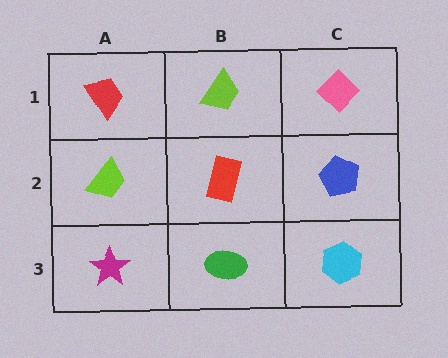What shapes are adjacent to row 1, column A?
A lime trapezoid (row 2, column A), a lime trapezoid (row 1, column B).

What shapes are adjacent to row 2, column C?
A pink diamond (row 1, column C), a cyan hexagon (row 3, column C), a red rectangle (row 2, column B).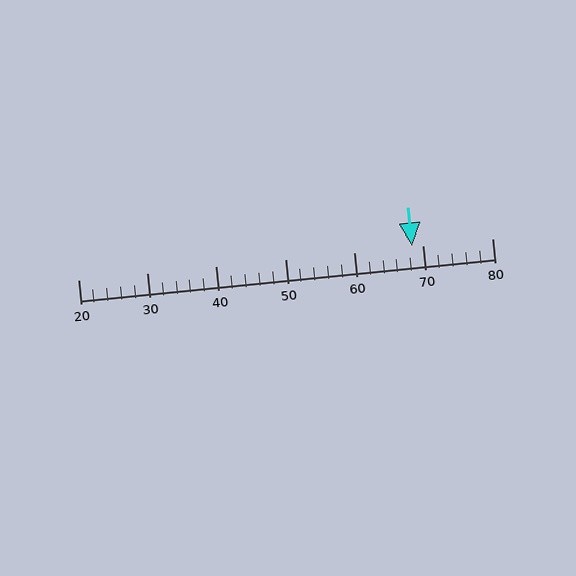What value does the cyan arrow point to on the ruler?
The cyan arrow points to approximately 68.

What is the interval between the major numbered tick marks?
The major tick marks are spaced 10 units apart.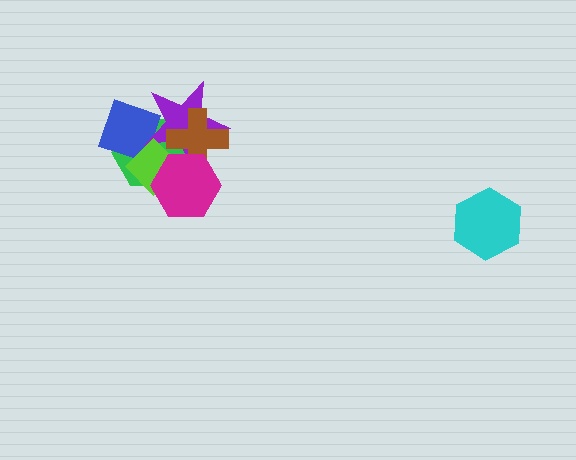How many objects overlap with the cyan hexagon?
0 objects overlap with the cyan hexagon.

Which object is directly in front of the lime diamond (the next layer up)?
The brown cross is directly in front of the lime diamond.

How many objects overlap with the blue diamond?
3 objects overlap with the blue diamond.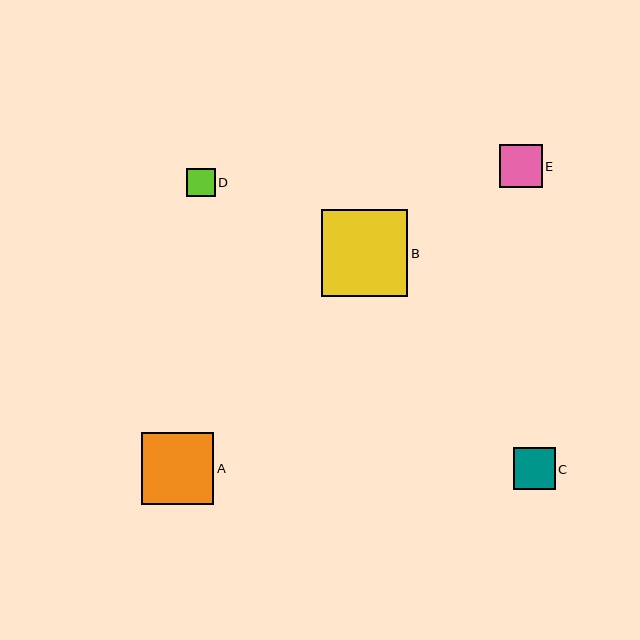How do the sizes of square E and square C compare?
Square E and square C are approximately the same size.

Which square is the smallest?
Square D is the smallest with a size of approximately 29 pixels.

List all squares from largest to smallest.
From largest to smallest: B, A, E, C, D.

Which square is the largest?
Square B is the largest with a size of approximately 86 pixels.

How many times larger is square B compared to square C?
Square B is approximately 2.1 times the size of square C.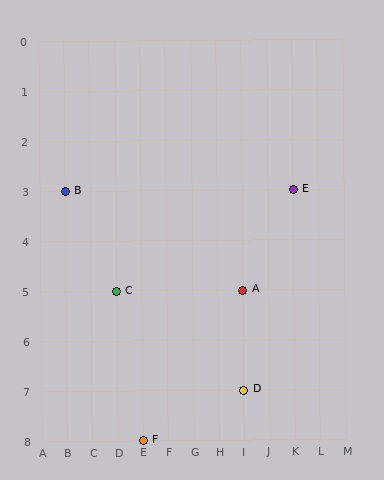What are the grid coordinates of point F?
Point F is at grid coordinates (E, 8).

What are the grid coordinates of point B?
Point B is at grid coordinates (B, 3).